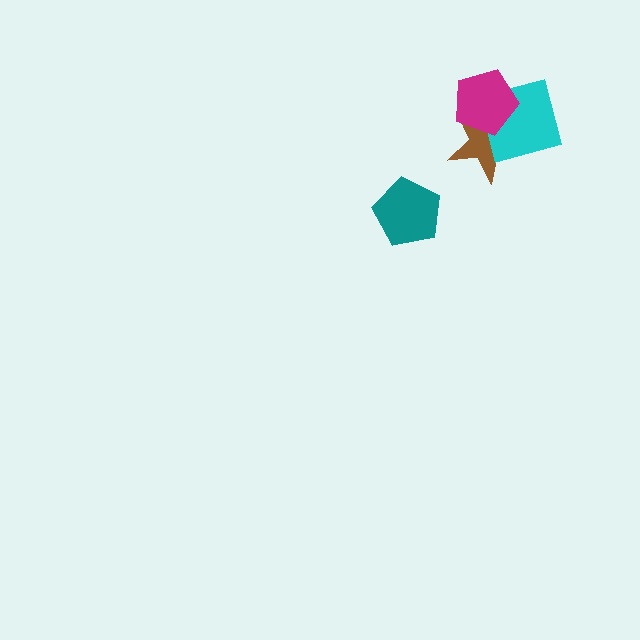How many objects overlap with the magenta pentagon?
2 objects overlap with the magenta pentagon.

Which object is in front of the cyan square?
The magenta pentagon is in front of the cyan square.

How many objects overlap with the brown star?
2 objects overlap with the brown star.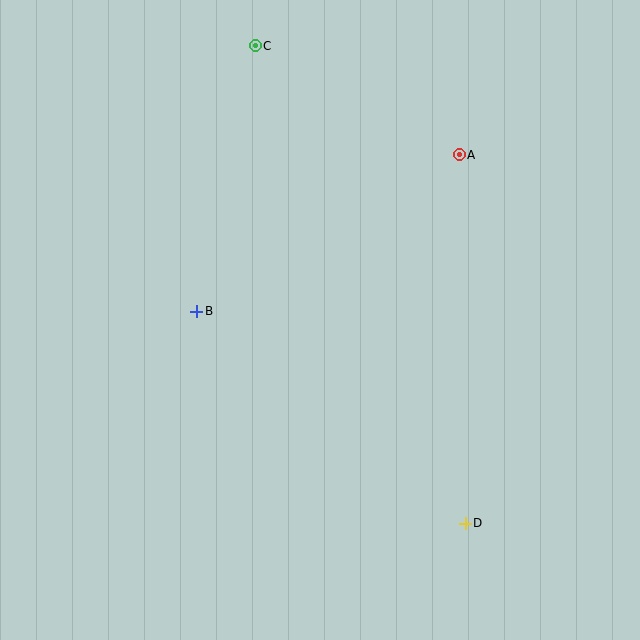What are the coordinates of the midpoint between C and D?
The midpoint between C and D is at (360, 285).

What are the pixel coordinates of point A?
Point A is at (459, 155).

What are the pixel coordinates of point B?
Point B is at (197, 311).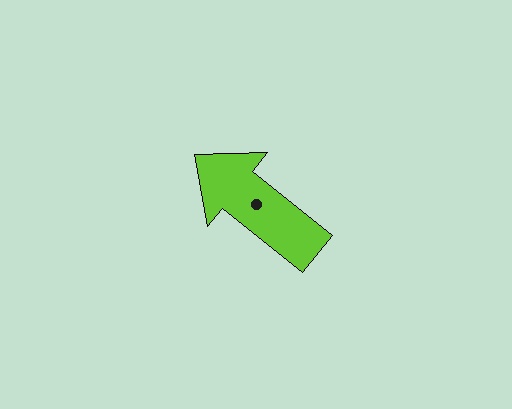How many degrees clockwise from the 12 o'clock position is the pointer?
Approximately 309 degrees.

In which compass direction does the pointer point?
Northwest.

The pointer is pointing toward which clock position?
Roughly 10 o'clock.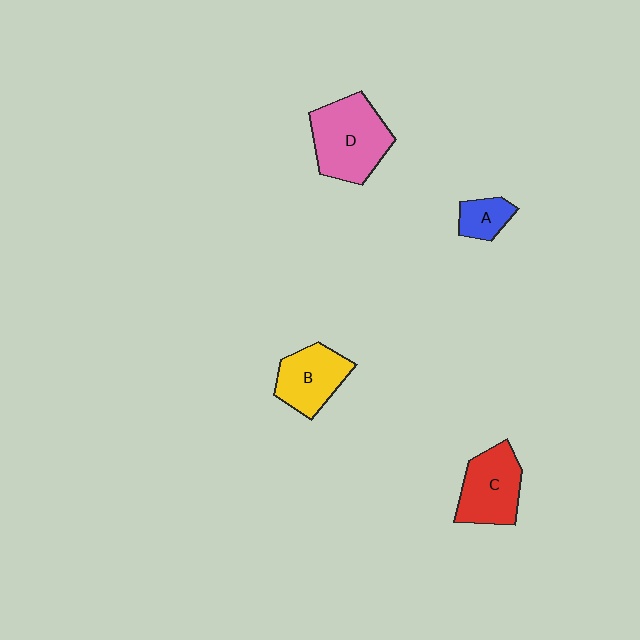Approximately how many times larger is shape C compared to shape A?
Approximately 2.2 times.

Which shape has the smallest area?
Shape A (blue).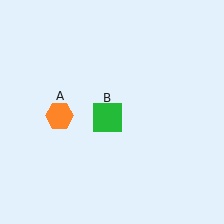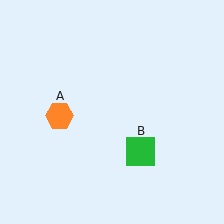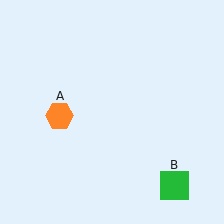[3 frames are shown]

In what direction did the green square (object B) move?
The green square (object B) moved down and to the right.